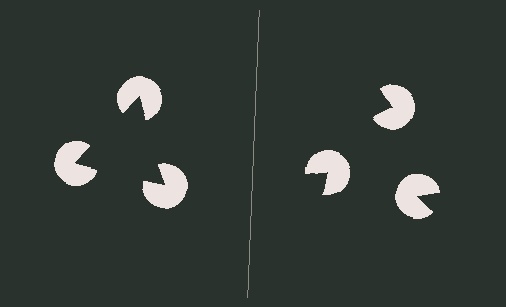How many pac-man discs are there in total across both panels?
6 — 3 on each side.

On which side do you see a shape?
An illusory triangle appears on the left side. On the right side the wedge cuts are rotated, so no coherent shape forms.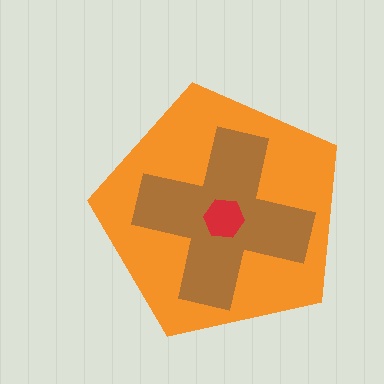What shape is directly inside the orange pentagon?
The brown cross.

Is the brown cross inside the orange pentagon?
Yes.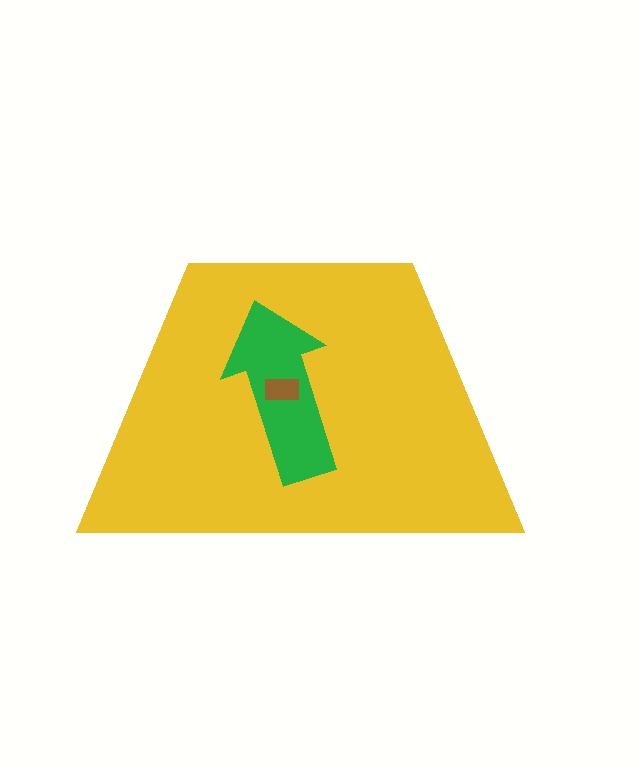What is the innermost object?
The brown rectangle.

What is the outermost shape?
The yellow trapezoid.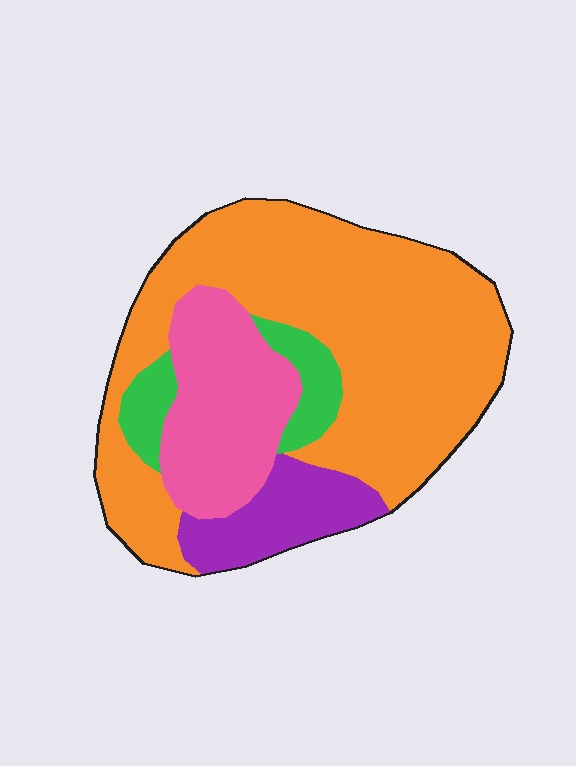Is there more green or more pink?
Pink.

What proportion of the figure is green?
Green takes up less than a quarter of the figure.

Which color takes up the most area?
Orange, at roughly 60%.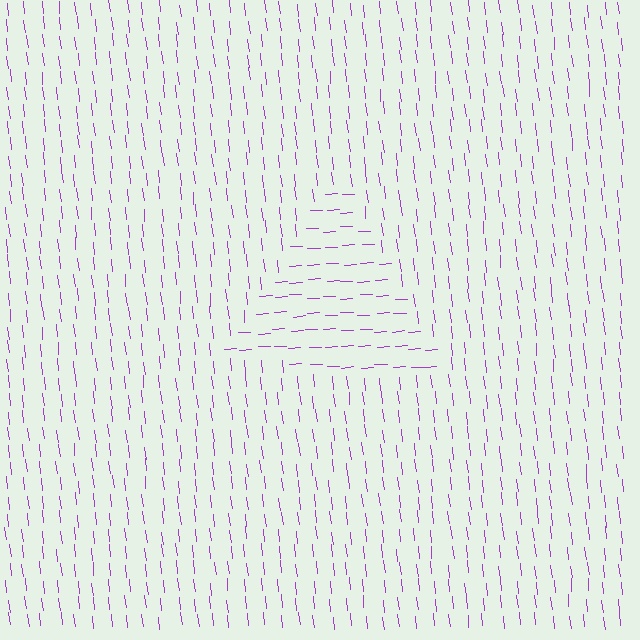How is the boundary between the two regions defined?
The boundary is defined purely by a change in line orientation (approximately 87 degrees difference). All lines are the same color and thickness.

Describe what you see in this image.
The image is filled with small purple line segments. A triangle region in the image has lines oriented differently from the surrounding lines, creating a visible texture boundary.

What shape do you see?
I see a triangle.